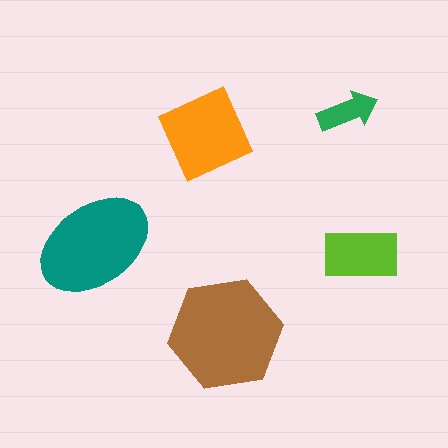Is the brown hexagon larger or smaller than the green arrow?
Larger.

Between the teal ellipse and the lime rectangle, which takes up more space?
The teal ellipse.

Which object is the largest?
The brown hexagon.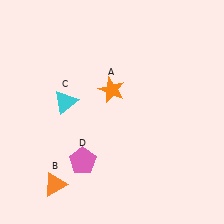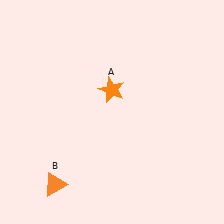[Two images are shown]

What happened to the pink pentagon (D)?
The pink pentagon (D) was removed in Image 2. It was in the bottom-left area of Image 1.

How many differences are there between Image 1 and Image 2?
There are 2 differences between the two images.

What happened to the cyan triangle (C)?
The cyan triangle (C) was removed in Image 2. It was in the top-left area of Image 1.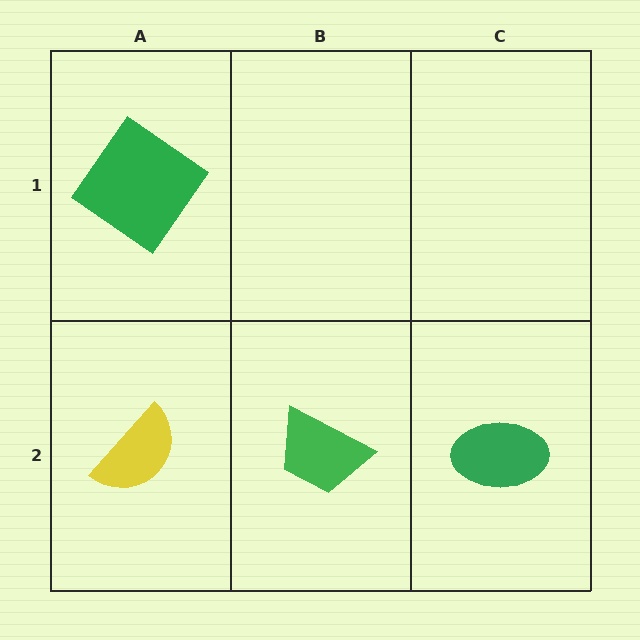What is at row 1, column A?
A green diamond.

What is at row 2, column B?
A green trapezoid.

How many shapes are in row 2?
3 shapes.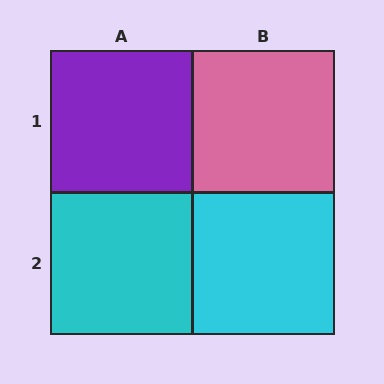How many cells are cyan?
2 cells are cyan.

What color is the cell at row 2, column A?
Cyan.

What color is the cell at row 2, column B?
Cyan.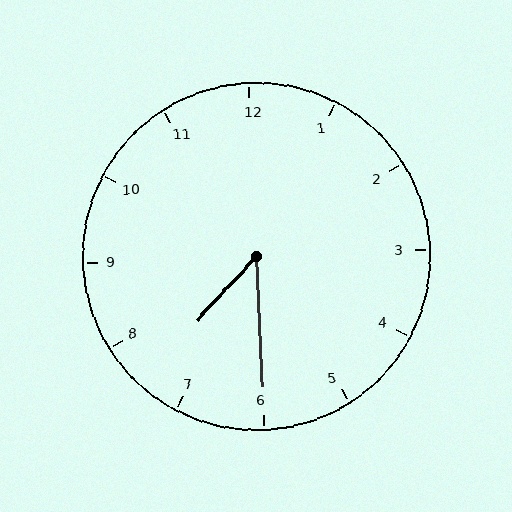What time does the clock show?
7:30.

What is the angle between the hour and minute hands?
Approximately 45 degrees.